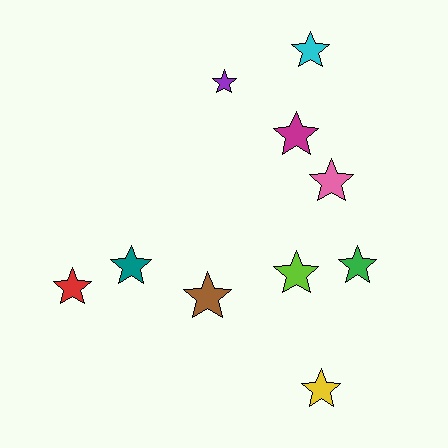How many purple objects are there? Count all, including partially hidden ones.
There is 1 purple object.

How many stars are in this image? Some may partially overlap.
There are 10 stars.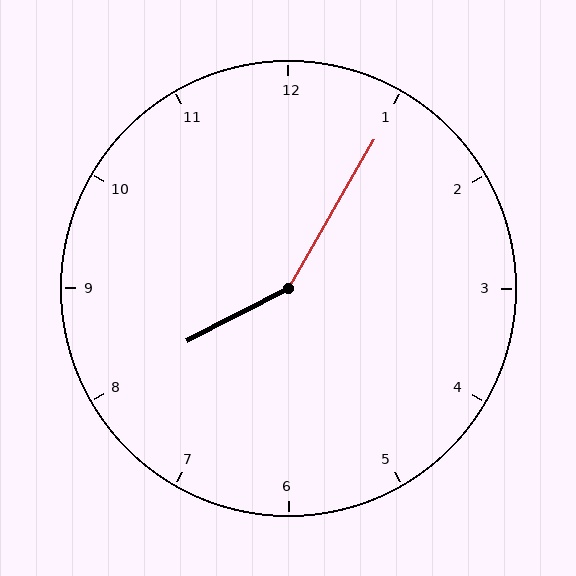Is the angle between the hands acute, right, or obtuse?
It is obtuse.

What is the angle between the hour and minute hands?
Approximately 148 degrees.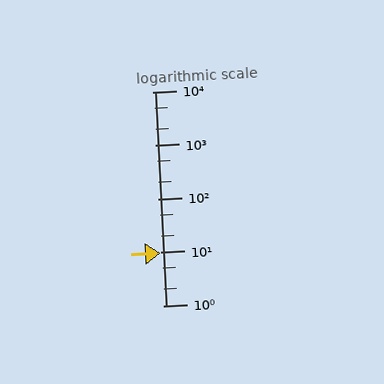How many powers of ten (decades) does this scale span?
The scale spans 4 decades, from 1 to 10000.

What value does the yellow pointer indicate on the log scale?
The pointer indicates approximately 9.4.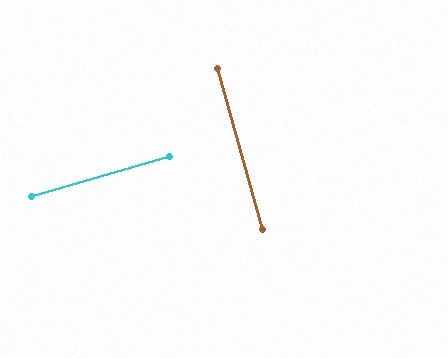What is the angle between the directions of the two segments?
Approximately 89 degrees.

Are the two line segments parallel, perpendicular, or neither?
Perpendicular — they meet at approximately 89°.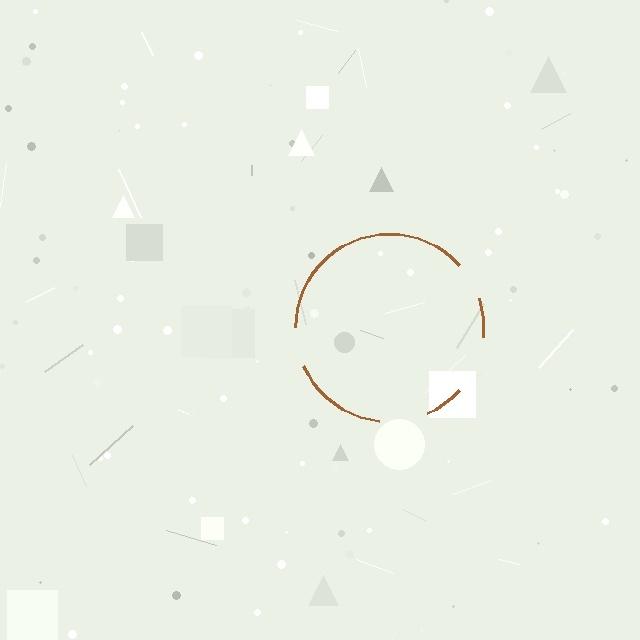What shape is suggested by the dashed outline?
The dashed outline suggests a circle.